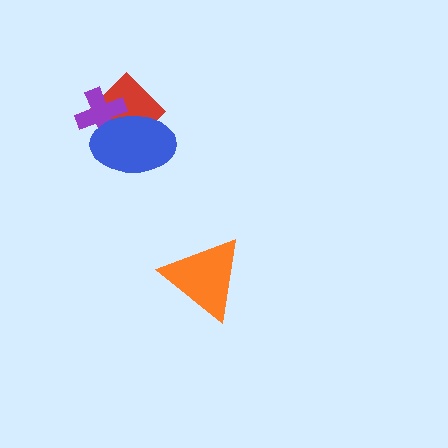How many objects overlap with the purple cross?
2 objects overlap with the purple cross.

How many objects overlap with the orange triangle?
0 objects overlap with the orange triangle.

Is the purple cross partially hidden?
Yes, it is partially covered by another shape.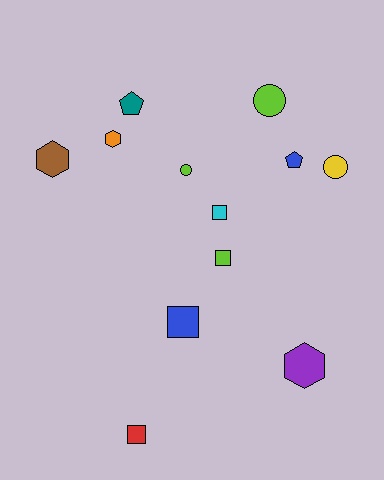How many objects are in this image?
There are 12 objects.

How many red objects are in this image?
There is 1 red object.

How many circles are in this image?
There are 3 circles.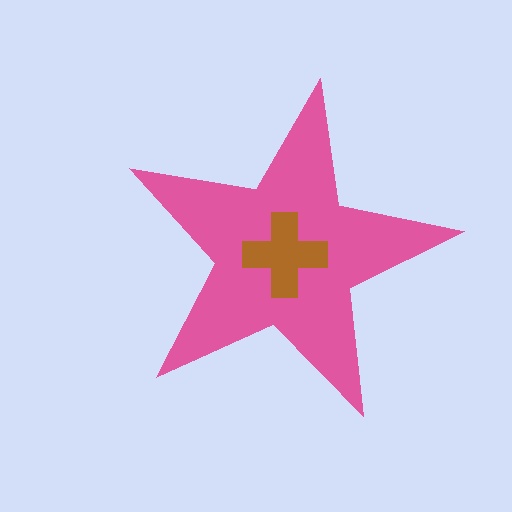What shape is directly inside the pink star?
The brown cross.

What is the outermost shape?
The pink star.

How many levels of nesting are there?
2.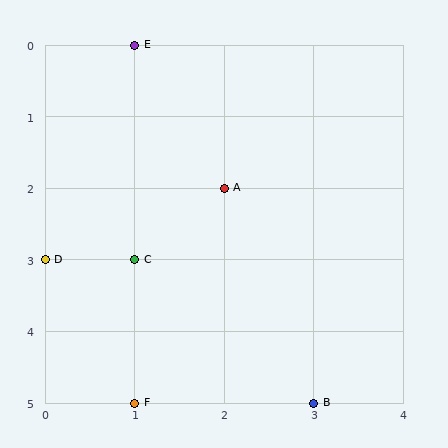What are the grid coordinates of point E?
Point E is at grid coordinates (1, 0).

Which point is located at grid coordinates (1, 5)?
Point F is at (1, 5).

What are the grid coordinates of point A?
Point A is at grid coordinates (2, 2).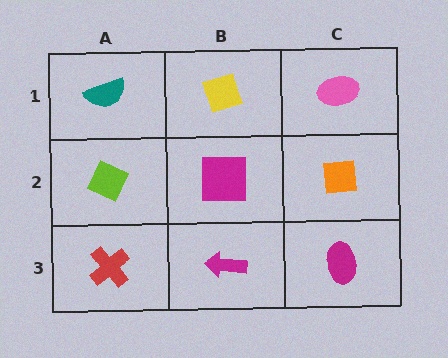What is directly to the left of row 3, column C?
A magenta arrow.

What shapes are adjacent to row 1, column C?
An orange square (row 2, column C), a yellow diamond (row 1, column B).